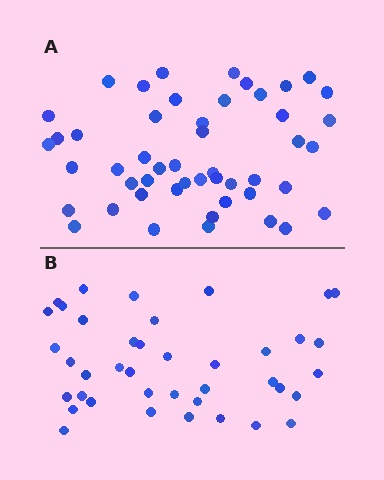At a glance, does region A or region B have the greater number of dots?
Region A (the top region) has more dots.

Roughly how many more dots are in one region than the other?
Region A has roughly 8 or so more dots than region B.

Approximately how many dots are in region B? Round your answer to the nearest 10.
About 40 dots.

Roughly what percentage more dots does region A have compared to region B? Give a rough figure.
About 20% more.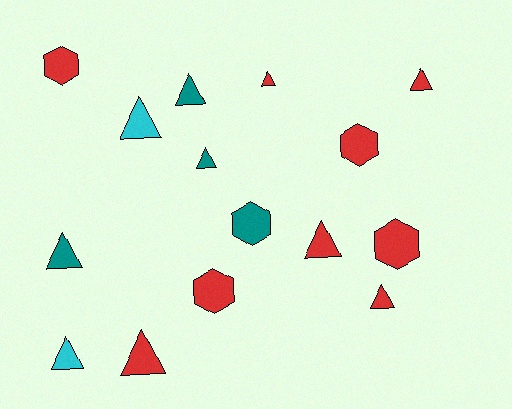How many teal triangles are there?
There are 3 teal triangles.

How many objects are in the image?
There are 15 objects.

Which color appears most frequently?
Red, with 9 objects.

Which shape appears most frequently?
Triangle, with 10 objects.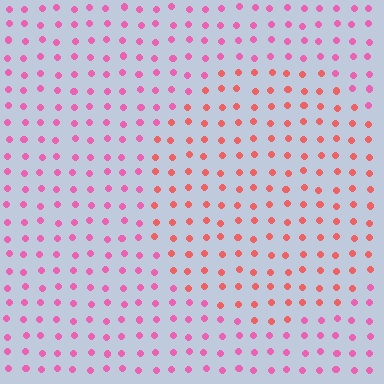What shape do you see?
I see a circle.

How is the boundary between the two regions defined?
The boundary is defined purely by a slight shift in hue (about 34 degrees). Spacing, size, and orientation are identical on both sides.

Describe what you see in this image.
The image is filled with small pink elements in a uniform arrangement. A circle-shaped region is visible where the elements are tinted to a slightly different hue, forming a subtle color boundary.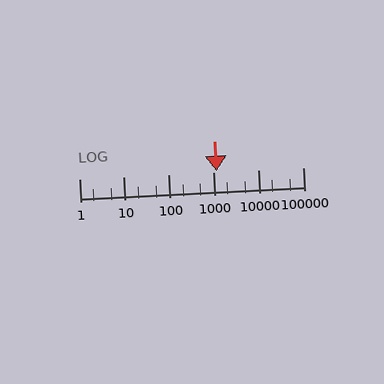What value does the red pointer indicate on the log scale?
The pointer indicates approximately 1200.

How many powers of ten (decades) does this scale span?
The scale spans 5 decades, from 1 to 100000.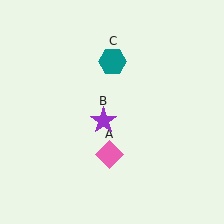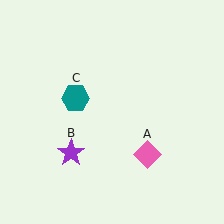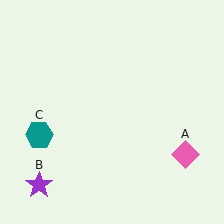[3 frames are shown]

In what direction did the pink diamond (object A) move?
The pink diamond (object A) moved right.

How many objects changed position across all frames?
3 objects changed position: pink diamond (object A), purple star (object B), teal hexagon (object C).